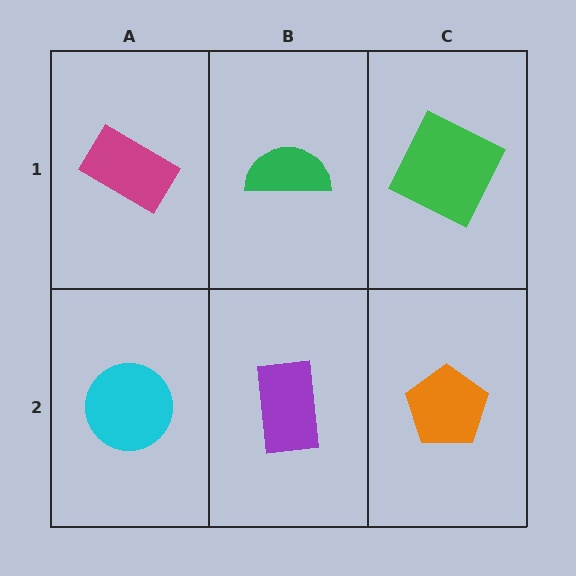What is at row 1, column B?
A green semicircle.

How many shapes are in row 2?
3 shapes.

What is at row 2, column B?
A purple rectangle.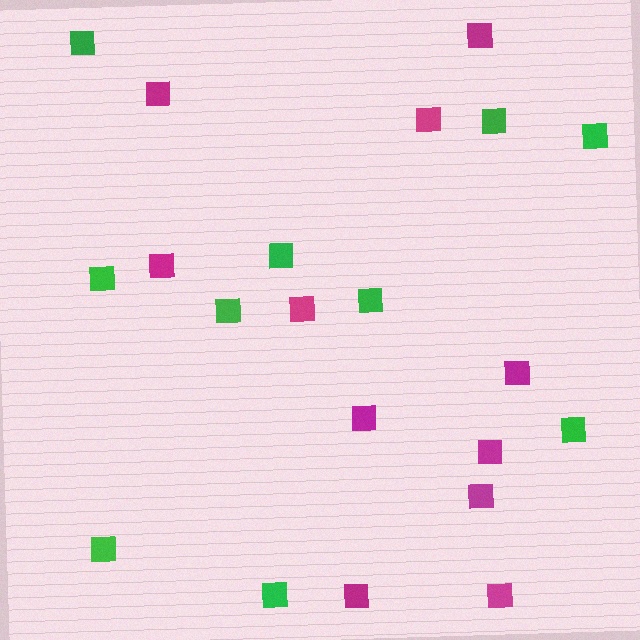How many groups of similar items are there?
There are 2 groups: one group of green squares (10) and one group of magenta squares (11).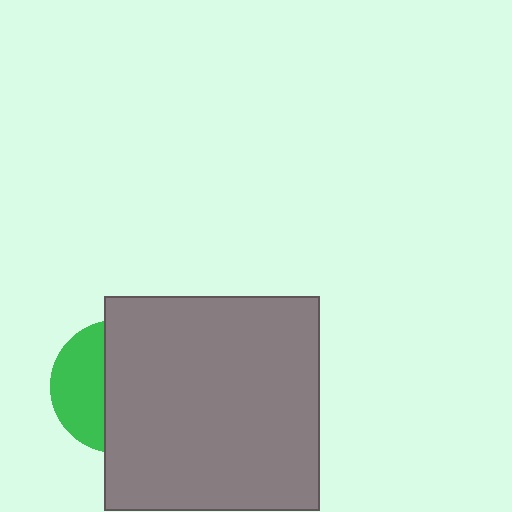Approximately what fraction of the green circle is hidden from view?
Roughly 62% of the green circle is hidden behind the gray square.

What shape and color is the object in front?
The object in front is a gray square.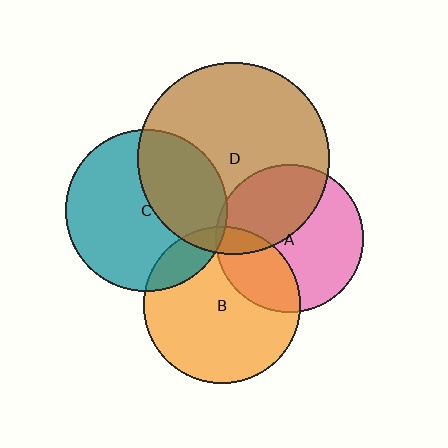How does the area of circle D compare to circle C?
Approximately 1.4 times.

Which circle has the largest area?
Circle D (brown).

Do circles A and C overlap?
Yes.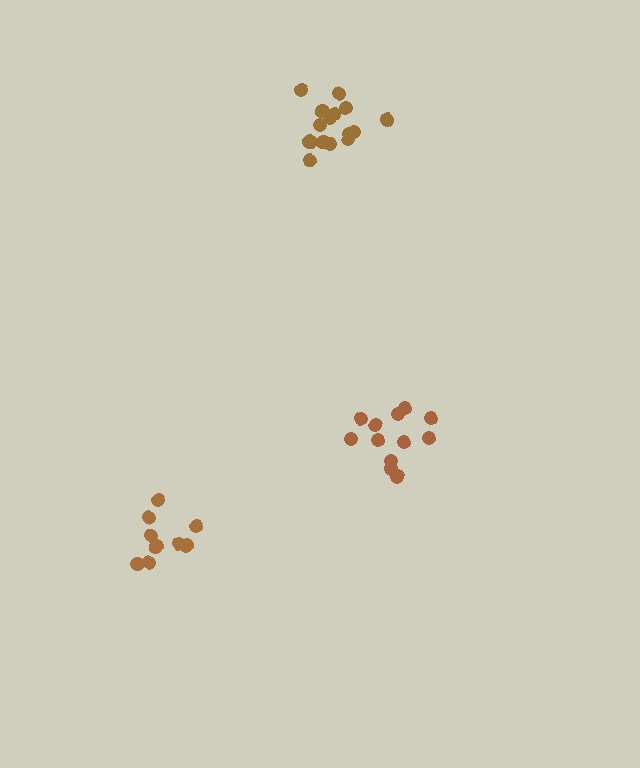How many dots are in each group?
Group 1: 12 dots, Group 2: 10 dots, Group 3: 15 dots (37 total).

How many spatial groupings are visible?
There are 3 spatial groupings.